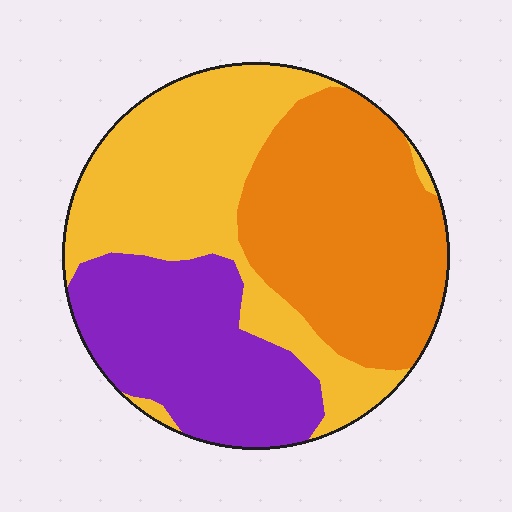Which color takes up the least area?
Purple, at roughly 30%.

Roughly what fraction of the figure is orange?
Orange takes up about three eighths (3/8) of the figure.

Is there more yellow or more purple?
Yellow.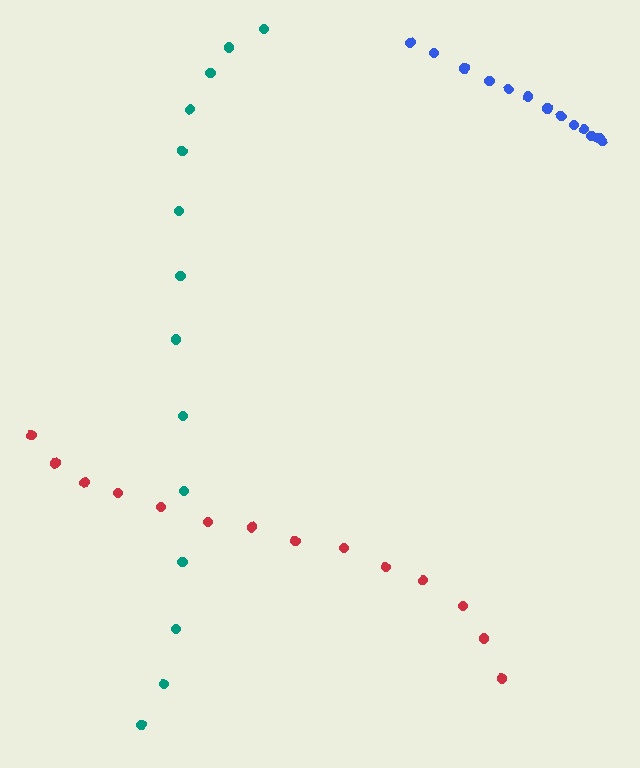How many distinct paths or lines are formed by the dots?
There are 3 distinct paths.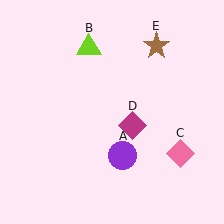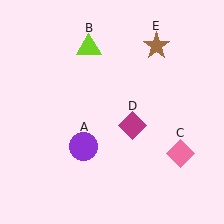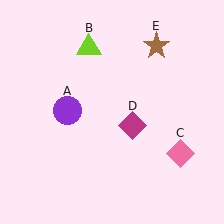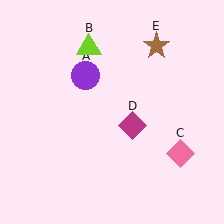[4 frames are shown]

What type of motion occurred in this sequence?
The purple circle (object A) rotated clockwise around the center of the scene.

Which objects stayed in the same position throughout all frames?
Lime triangle (object B) and pink diamond (object C) and magenta diamond (object D) and brown star (object E) remained stationary.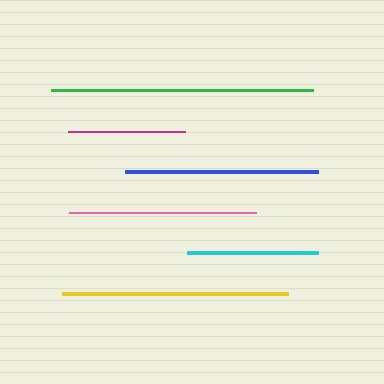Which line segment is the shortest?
The magenta line is the shortest at approximately 117 pixels.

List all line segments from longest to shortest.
From longest to shortest: green, yellow, blue, pink, cyan, magenta.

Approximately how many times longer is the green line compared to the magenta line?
The green line is approximately 2.2 times the length of the magenta line.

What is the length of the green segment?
The green segment is approximately 262 pixels long.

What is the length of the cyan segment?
The cyan segment is approximately 131 pixels long.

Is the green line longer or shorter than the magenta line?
The green line is longer than the magenta line.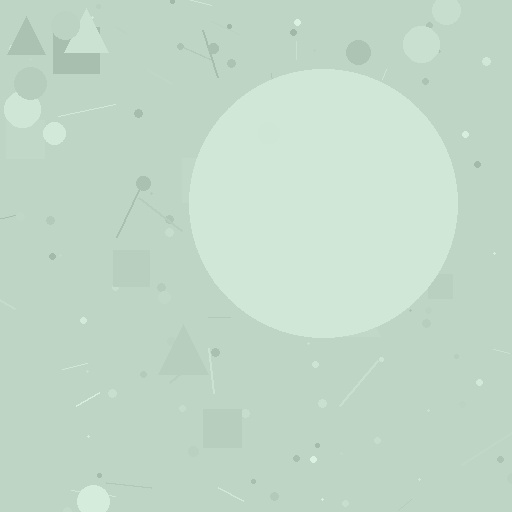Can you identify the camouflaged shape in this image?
The camouflaged shape is a circle.